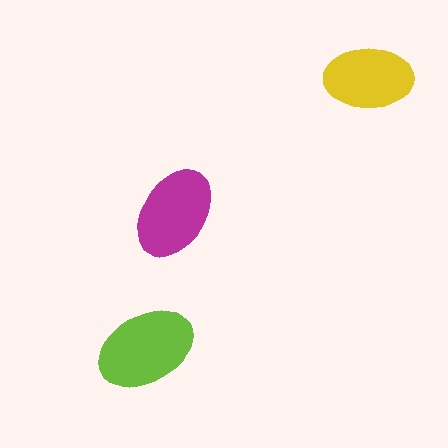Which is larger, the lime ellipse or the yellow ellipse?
The lime one.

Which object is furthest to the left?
The lime ellipse is leftmost.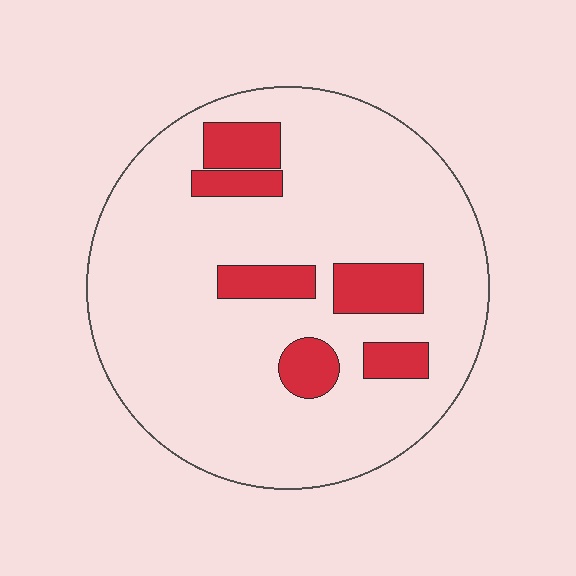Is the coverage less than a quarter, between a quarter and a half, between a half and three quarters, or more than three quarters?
Less than a quarter.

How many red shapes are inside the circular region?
6.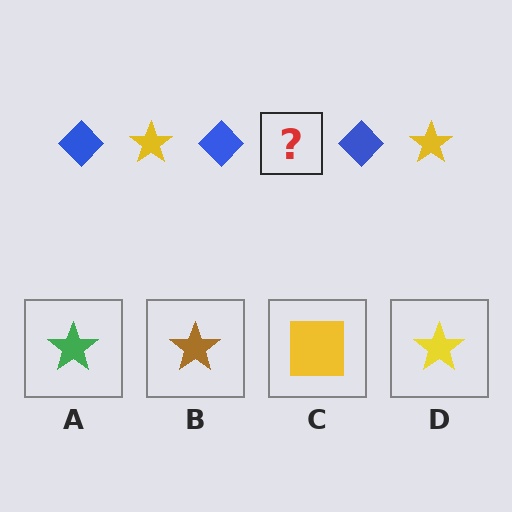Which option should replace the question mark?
Option D.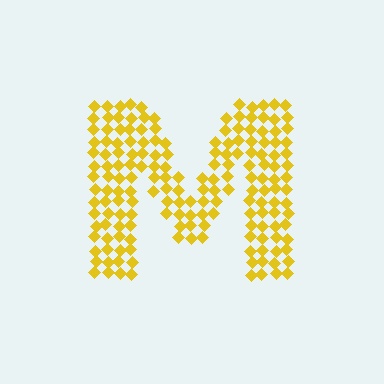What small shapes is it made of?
It is made of small diamonds.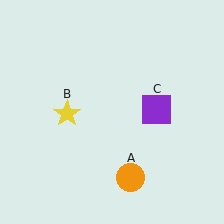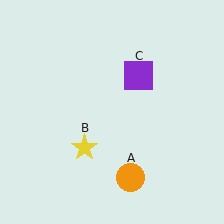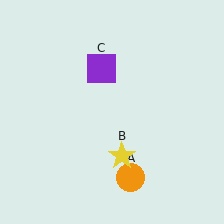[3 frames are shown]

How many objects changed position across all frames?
2 objects changed position: yellow star (object B), purple square (object C).